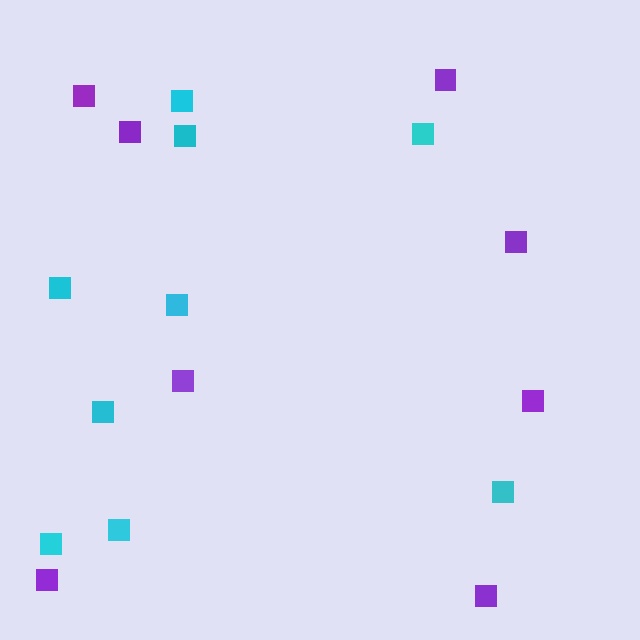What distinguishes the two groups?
There are 2 groups: one group of purple squares (8) and one group of cyan squares (9).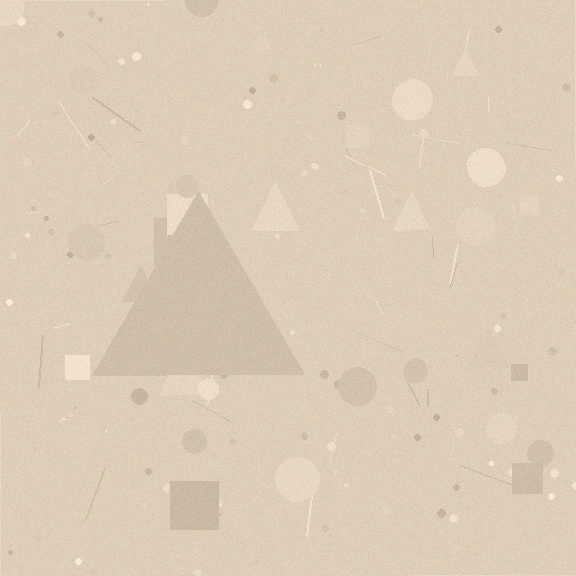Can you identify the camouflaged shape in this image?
The camouflaged shape is a triangle.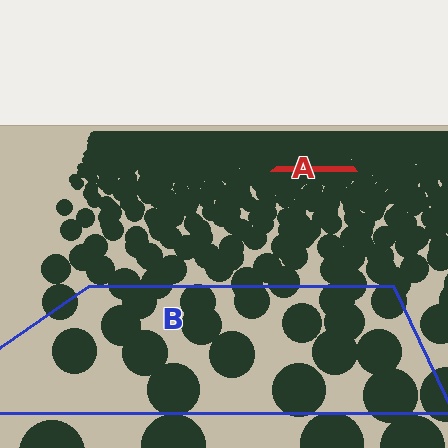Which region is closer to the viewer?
Region B is closer. The texture elements there are larger and more spread out.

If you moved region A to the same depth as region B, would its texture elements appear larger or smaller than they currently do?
They would appear larger. At a closer depth, the same texture elements are projected at a bigger on-screen size.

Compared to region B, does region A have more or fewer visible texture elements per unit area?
Region A has more texture elements per unit area — they are packed more densely because it is farther away.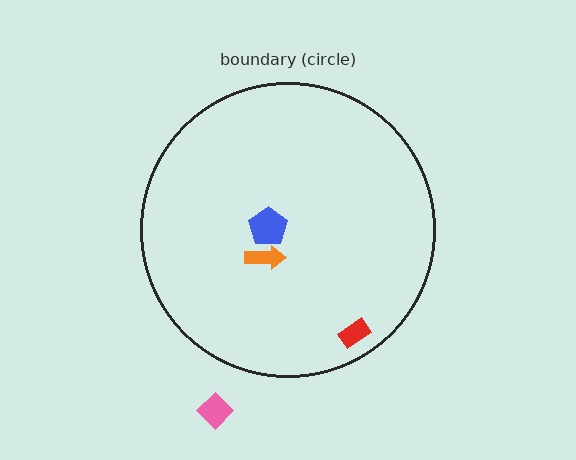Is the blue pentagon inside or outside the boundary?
Inside.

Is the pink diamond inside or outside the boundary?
Outside.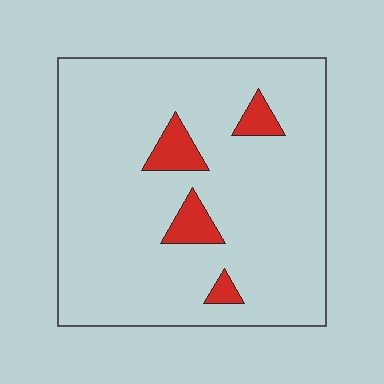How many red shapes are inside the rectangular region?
4.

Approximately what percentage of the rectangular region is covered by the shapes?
Approximately 10%.